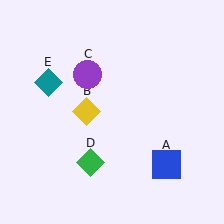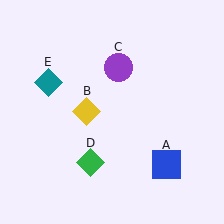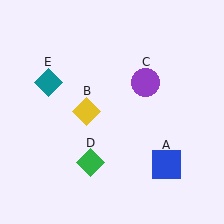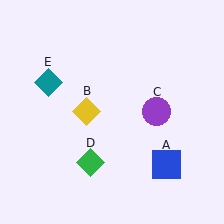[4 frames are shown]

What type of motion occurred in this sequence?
The purple circle (object C) rotated clockwise around the center of the scene.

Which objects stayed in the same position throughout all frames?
Blue square (object A) and yellow diamond (object B) and green diamond (object D) and teal diamond (object E) remained stationary.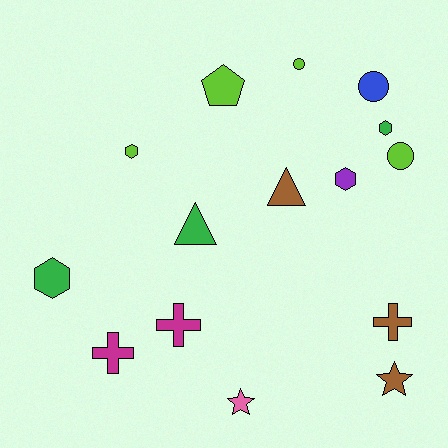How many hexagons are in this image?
There are 4 hexagons.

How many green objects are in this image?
There are 3 green objects.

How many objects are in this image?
There are 15 objects.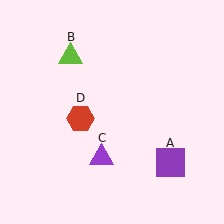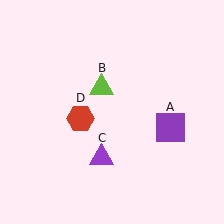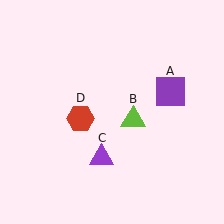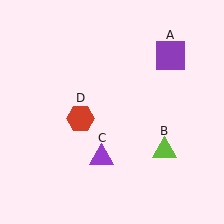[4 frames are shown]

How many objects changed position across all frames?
2 objects changed position: purple square (object A), lime triangle (object B).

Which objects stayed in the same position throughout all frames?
Purple triangle (object C) and red hexagon (object D) remained stationary.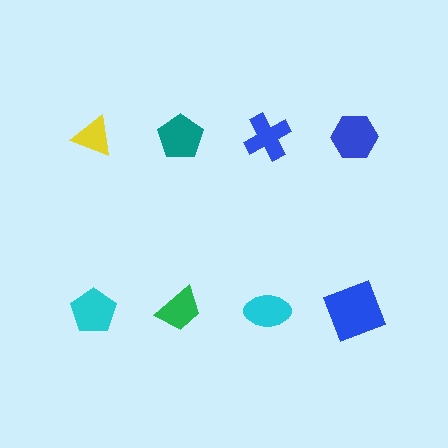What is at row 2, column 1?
A cyan pentagon.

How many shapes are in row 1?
4 shapes.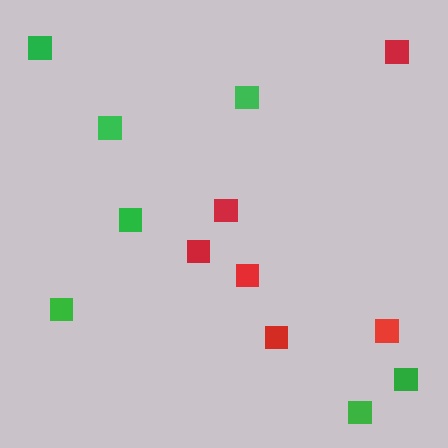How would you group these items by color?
There are 2 groups: one group of green squares (7) and one group of red squares (6).